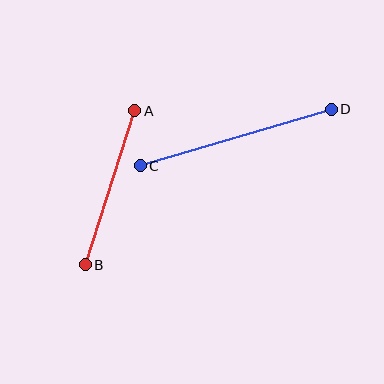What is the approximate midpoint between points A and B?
The midpoint is at approximately (110, 188) pixels.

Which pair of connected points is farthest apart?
Points C and D are farthest apart.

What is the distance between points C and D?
The distance is approximately 199 pixels.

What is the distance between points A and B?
The distance is approximately 162 pixels.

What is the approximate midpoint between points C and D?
The midpoint is at approximately (236, 138) pixels.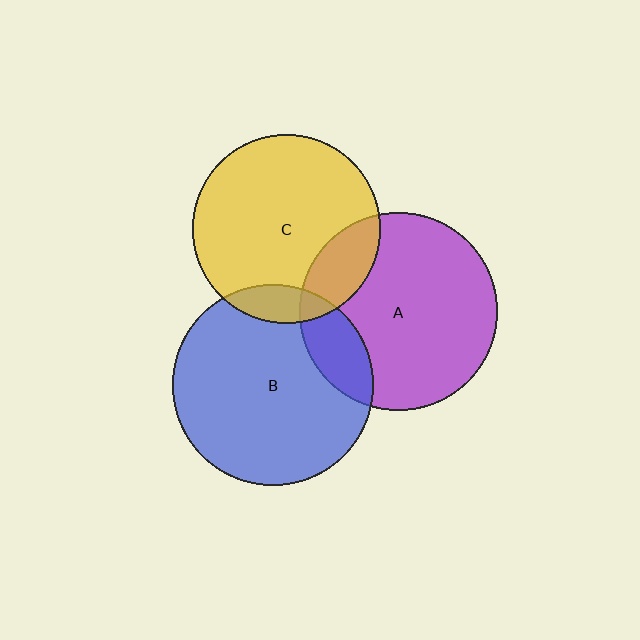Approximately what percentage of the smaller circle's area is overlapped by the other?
Approximately 15%.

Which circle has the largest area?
Circle B (blue).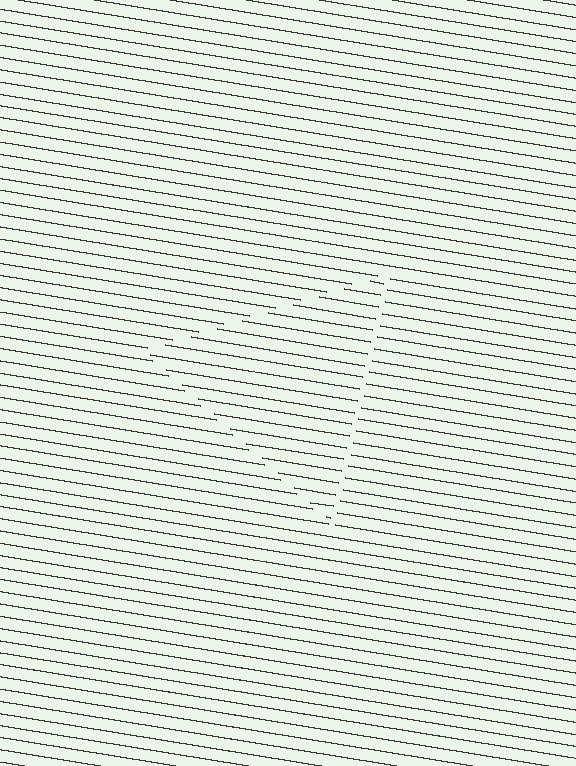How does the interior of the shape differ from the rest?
The interior of the shape contains the same grating, shifted by half a period — the contour is defined by the phase discontinuity where line-ends from the inner and outer gratings abut.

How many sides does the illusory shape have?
3 sides — the line-ends trace a triangle.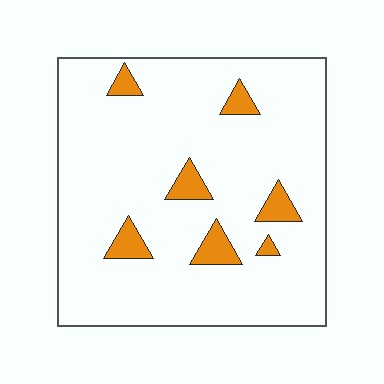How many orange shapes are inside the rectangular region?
7.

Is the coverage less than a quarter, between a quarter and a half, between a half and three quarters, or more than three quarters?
Less than a quarter.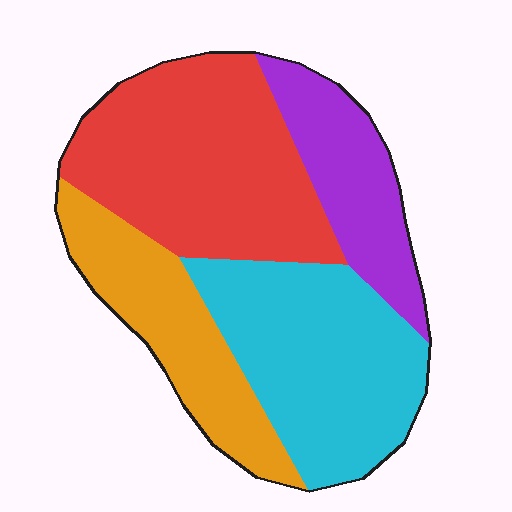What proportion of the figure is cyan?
Cyan takes up about one third (1/3) of the figure.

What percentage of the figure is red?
Red covers around 35% of the figure.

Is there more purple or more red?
Red.